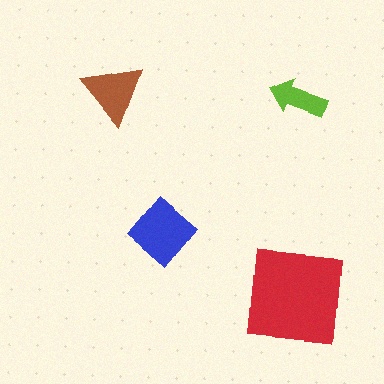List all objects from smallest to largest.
The lime arrow, the brown triangle, the blue diamond, the red square.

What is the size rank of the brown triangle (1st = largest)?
3rd.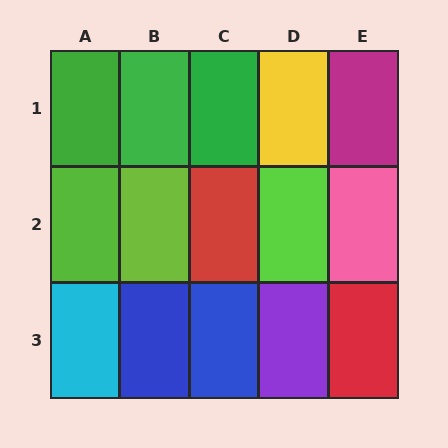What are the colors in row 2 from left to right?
Lime, lime, red, lime, pink.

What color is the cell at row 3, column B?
Blue.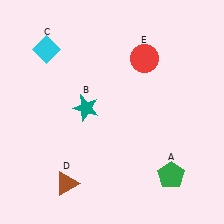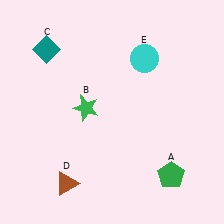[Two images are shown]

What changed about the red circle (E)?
In Image 1, E is red. In Image 2, it changed to cyan.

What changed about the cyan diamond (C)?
In Image 1, C is cyan. In Image 2, it changed to teal.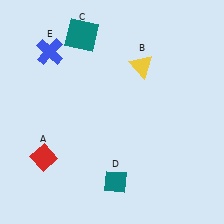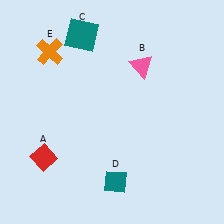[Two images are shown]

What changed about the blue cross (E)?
In Image 1, E is blue. In Image 2, it changed to orange.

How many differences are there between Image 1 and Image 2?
There are 2 differences between the two images.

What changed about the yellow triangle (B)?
In Image 1, B is yellow. In Image 2, it changed to pink.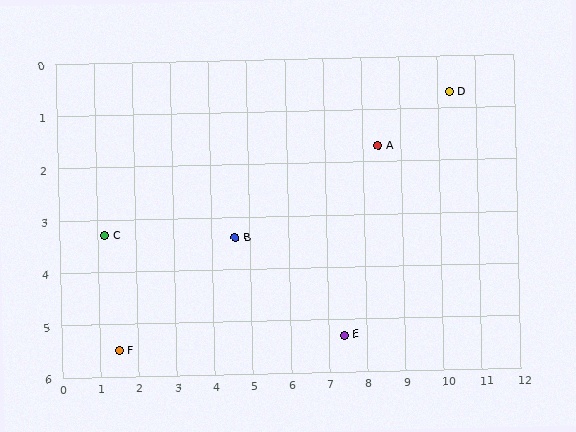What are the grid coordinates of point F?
Point F is at approximately (1.5, 5.5).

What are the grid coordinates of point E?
Point E is at approximately (7.4, 5.3).